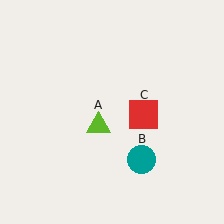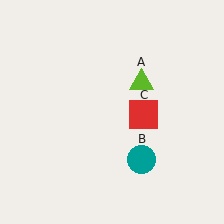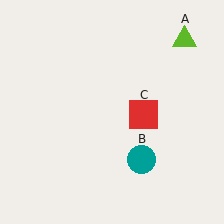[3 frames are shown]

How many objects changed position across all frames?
1 object changed position: lime triangle (object A).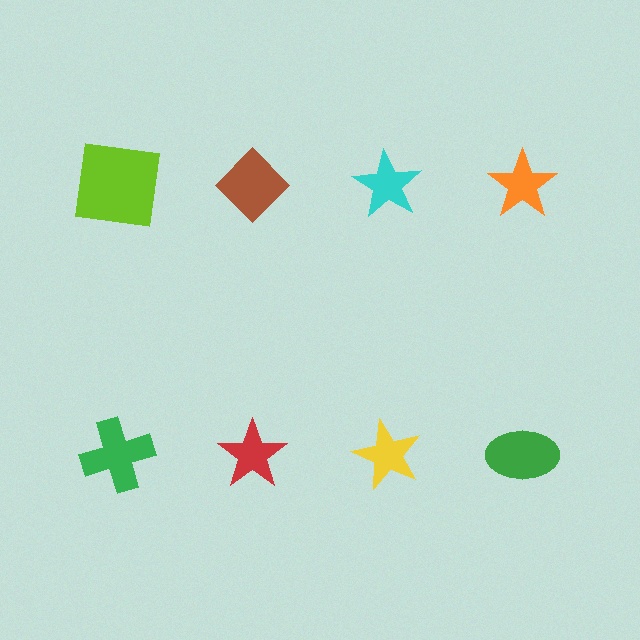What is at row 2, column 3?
A yellow star.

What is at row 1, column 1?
A lime square.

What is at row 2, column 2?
A red star.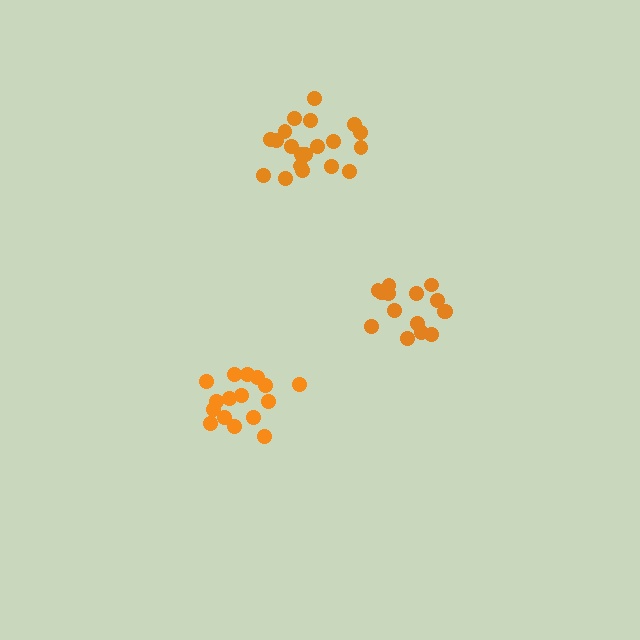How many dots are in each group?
Group 1: 15 dots, Group 2: 16 dots, Group 3: 20 dots (51 total).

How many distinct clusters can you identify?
There are 3 distinct clusters.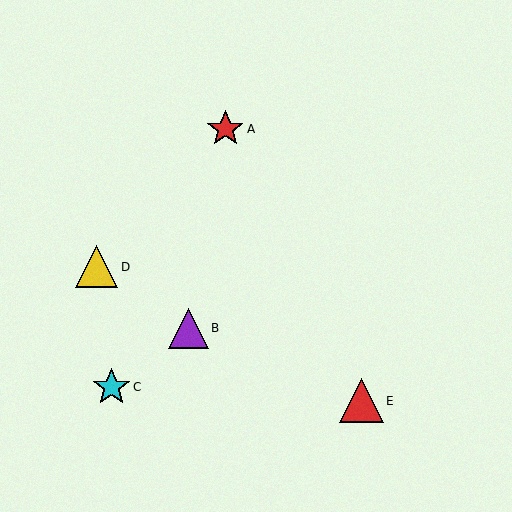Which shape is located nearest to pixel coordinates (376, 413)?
The red triangle (labeled E) at (361, 401) is nearest to that location.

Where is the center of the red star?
The center of the red star is at (225, 129).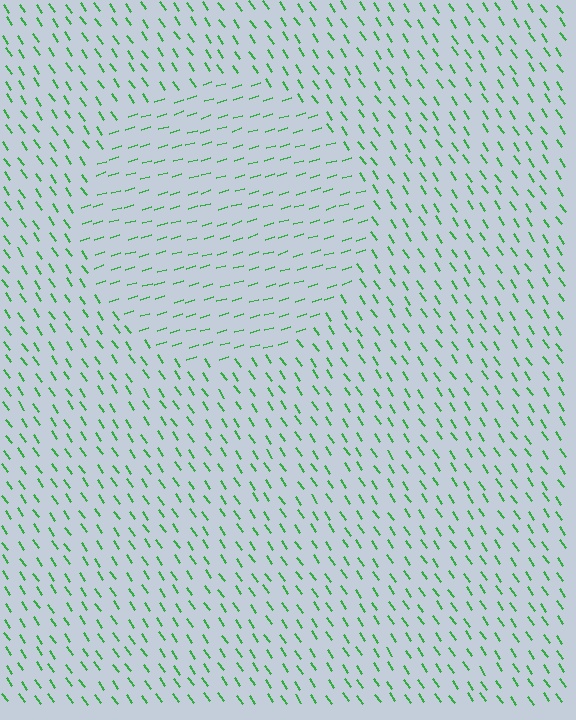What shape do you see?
I see a circle.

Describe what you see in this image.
The image is filled with small green line segments. A circle region in the image has lines oriented differently from the surrounding lines, creating a visible texture boundary.